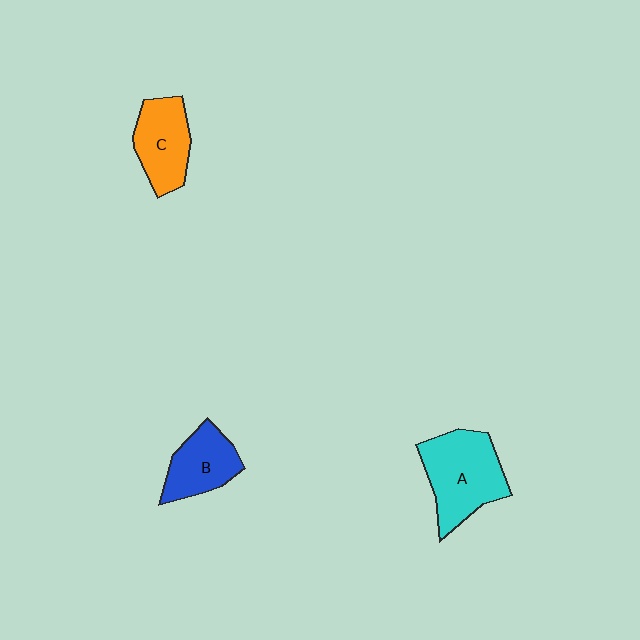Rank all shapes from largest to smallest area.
From largest to smallest: A (cyan), C (orange), B (blue).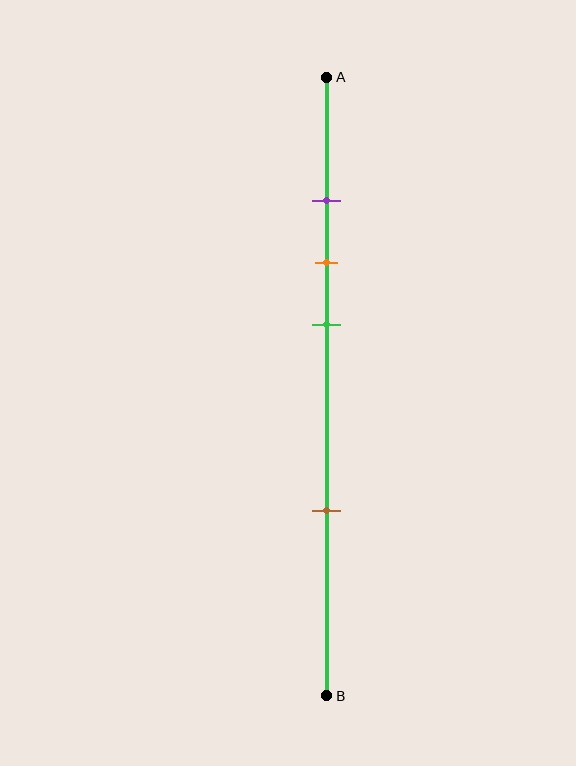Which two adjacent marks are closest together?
The purple and orange marks are the closest adjacent pair.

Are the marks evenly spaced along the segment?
No, the marks are not evenly spaced.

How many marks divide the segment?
There are 4 marks dividing the segment.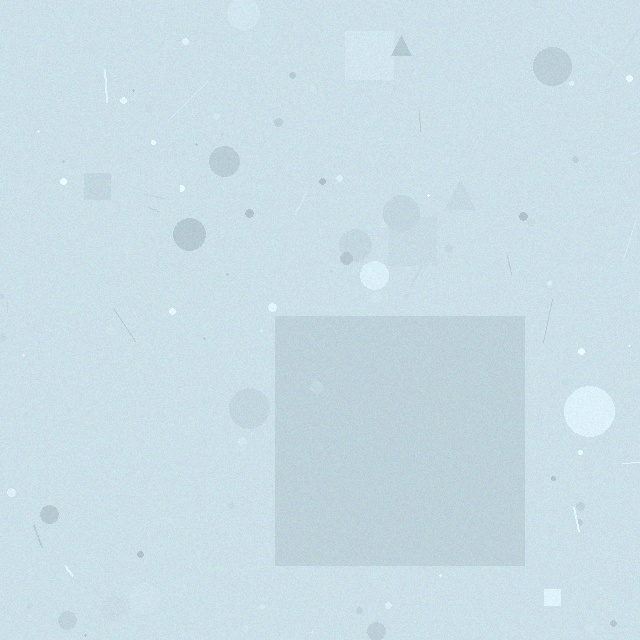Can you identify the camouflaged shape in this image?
The camouflaged shape is a square.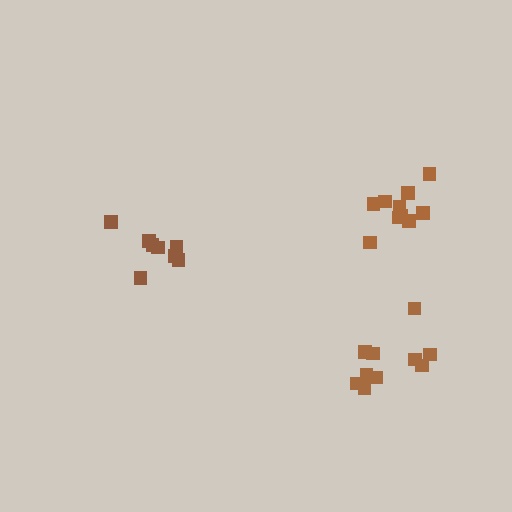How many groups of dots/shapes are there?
There are 3 groups.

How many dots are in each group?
Group 1: 10 dots, Group 2: 8 dots, Group 3: 10 dots (28 total).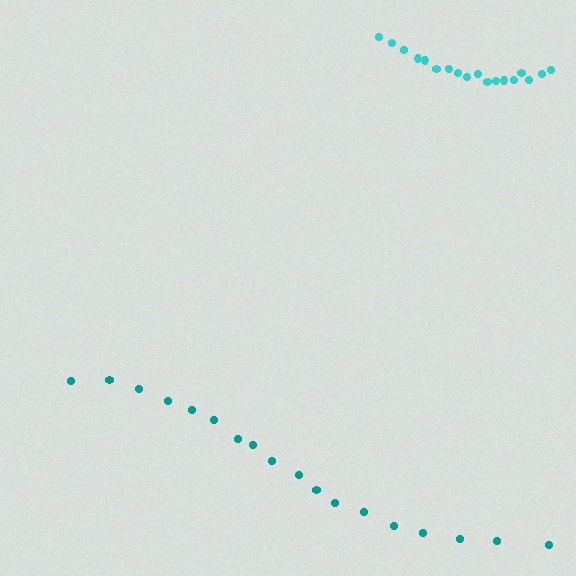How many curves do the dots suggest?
There are 2 distinct paths.